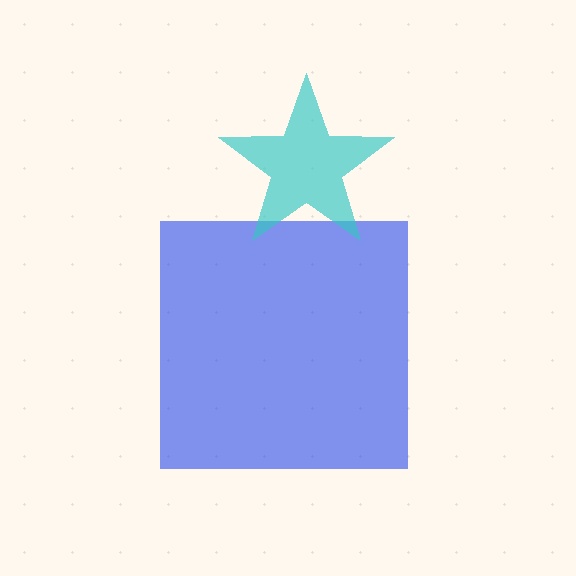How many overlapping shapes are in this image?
There are 2 overlapping shapes in the image.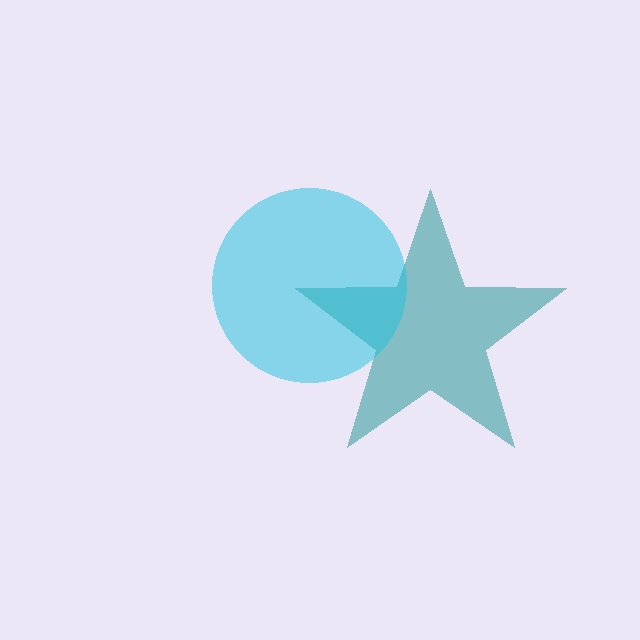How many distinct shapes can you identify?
There are 2 distinct shapes: a teal star, a cyan circle.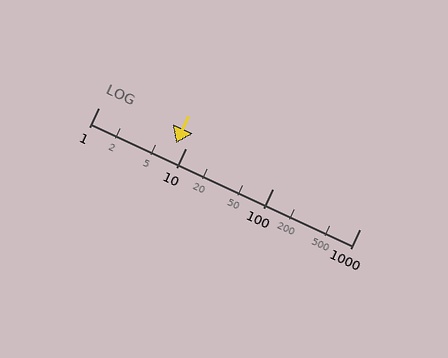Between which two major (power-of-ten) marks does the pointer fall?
The pointer is between 1 and 10.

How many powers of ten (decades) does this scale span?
The scale spans 3 decades, from 1 to 1000.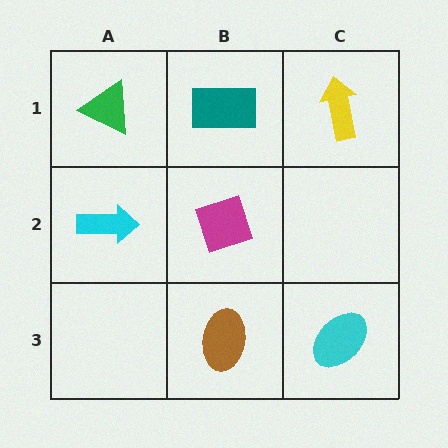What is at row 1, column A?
A green triangle.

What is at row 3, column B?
A brown ellipse.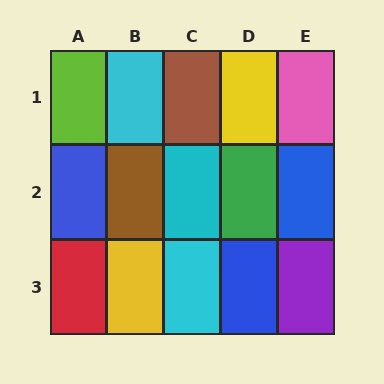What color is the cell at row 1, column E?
Pink.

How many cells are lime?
1 cell is lime.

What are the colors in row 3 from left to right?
Red, yellow, cyan, blue, purple.